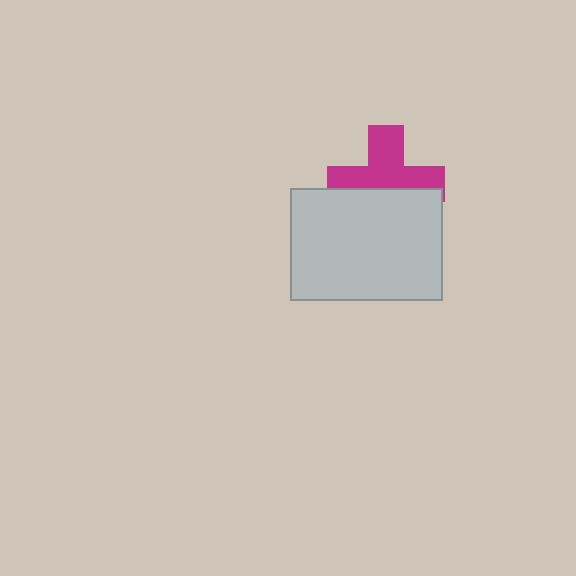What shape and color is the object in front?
The object in front is a light gray rectangle.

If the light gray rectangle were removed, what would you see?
You would see the complete magenta cross.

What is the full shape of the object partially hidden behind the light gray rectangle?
The partially hidden object is a magenta cross.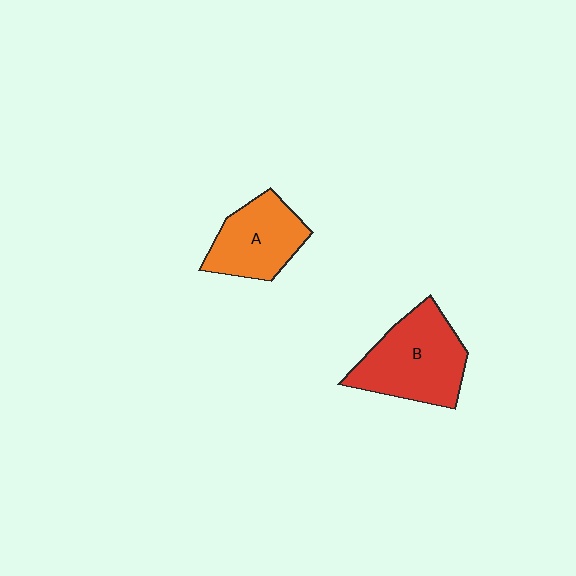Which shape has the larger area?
Shape B (red).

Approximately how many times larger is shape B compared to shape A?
Approximately 1.3 times.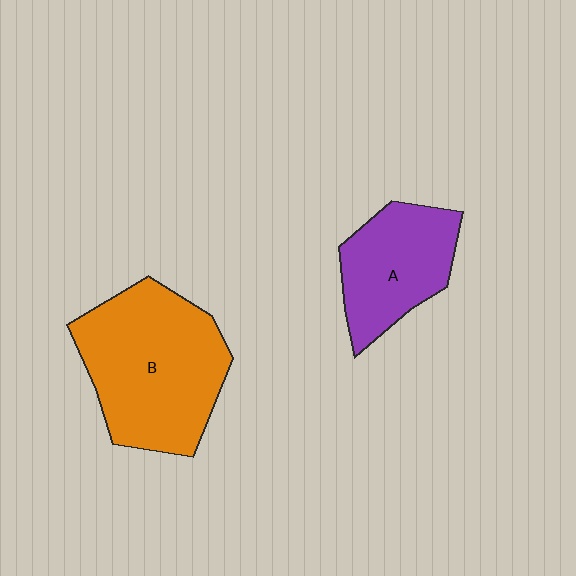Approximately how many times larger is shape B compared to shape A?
Approximately 1.6 times.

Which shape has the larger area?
Shape B (orange).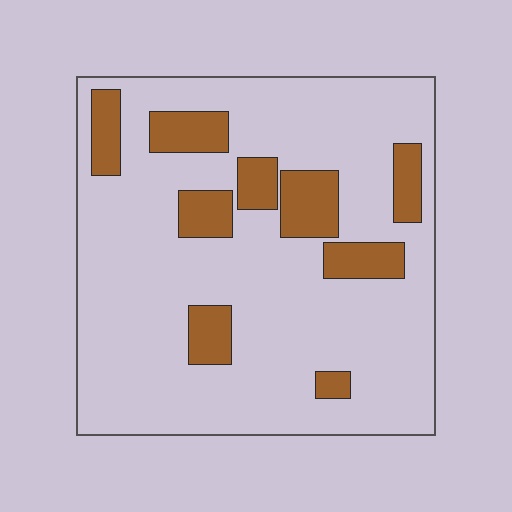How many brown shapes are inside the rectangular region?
9.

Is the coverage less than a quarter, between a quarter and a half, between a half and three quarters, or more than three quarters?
Less than a quarter.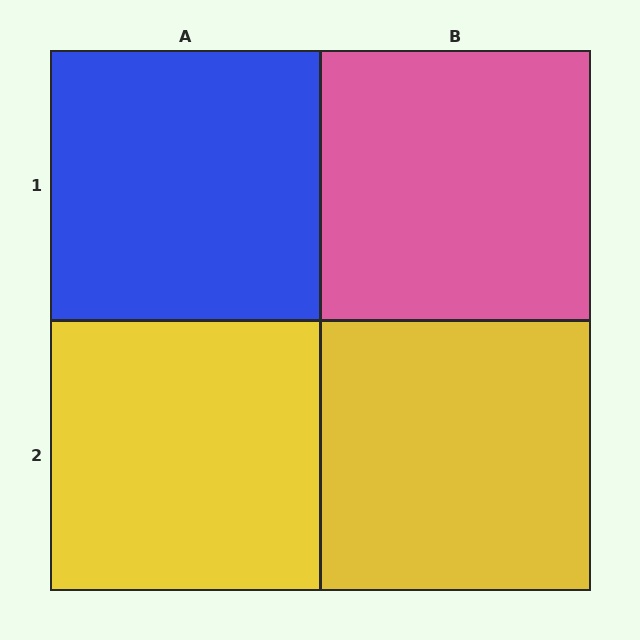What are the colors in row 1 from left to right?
Blue, pink.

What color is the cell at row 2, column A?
Yellow.